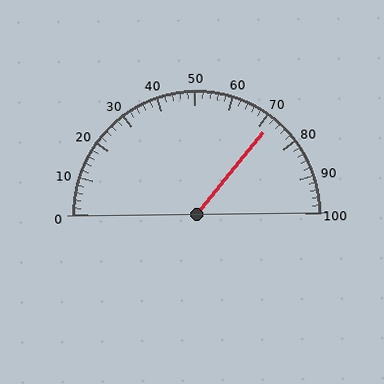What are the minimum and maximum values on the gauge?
The gauge ranges from 0 to 100.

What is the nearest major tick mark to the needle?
The nearest major tick mark is 70.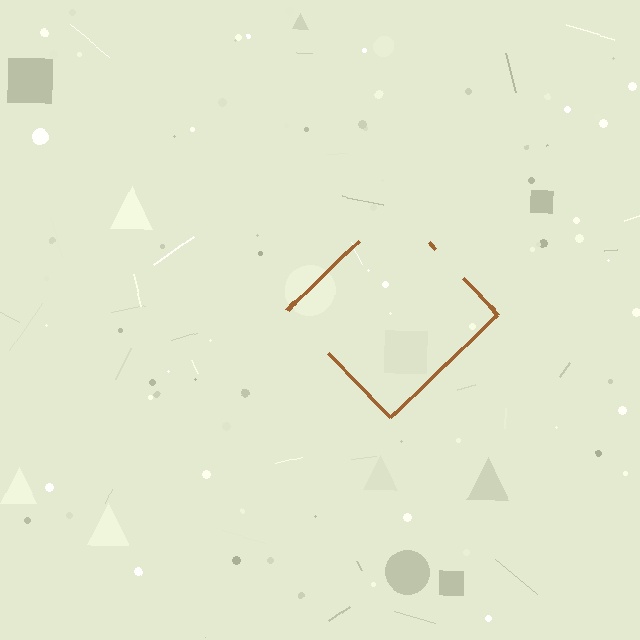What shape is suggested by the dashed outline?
The dashed outline suggests a diamond.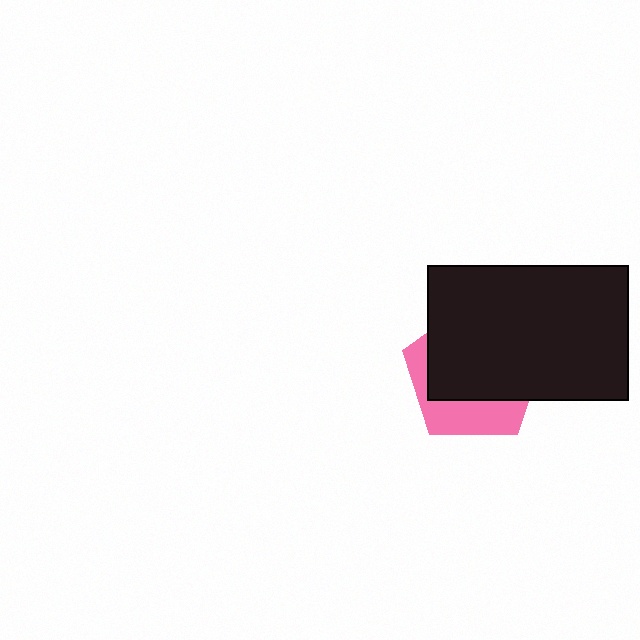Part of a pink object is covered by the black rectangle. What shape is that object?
It is a pentagon.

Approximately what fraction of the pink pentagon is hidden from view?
Roughly 67% of the pink pentagon is hidden behind the black rectangle.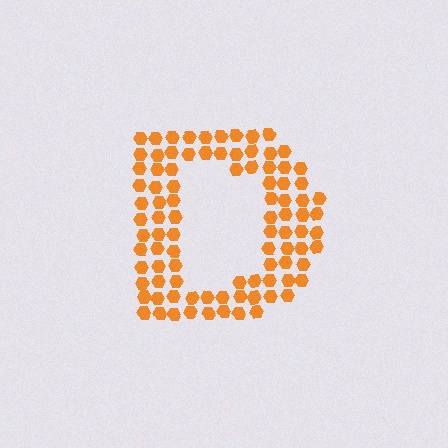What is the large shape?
The large shape is the letter D.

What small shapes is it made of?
It is made of small hexagons.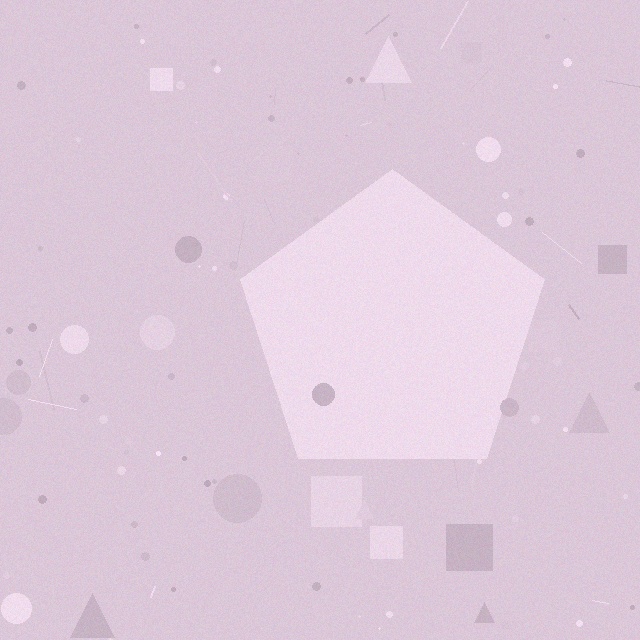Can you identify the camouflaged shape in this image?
The camouflaged shape is a pentagon.